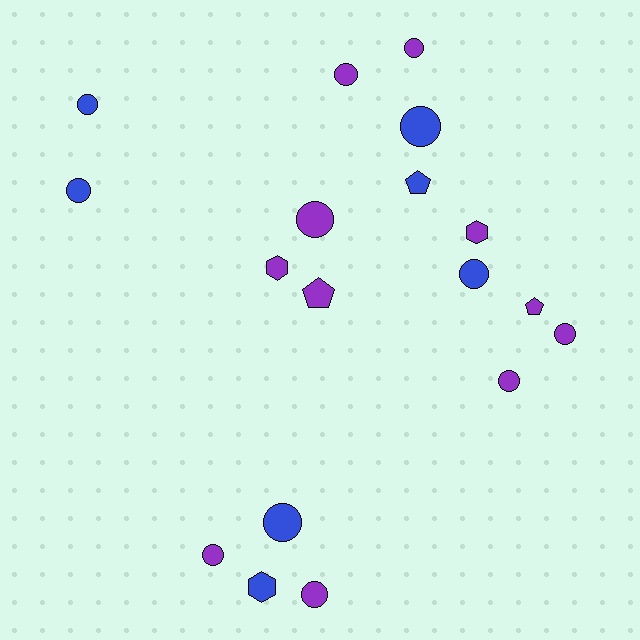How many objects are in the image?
There are 18 objects.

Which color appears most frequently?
Purple, with 11 objects.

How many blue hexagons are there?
There is 1 blue hexagon.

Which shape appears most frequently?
Circle, with 12 objects.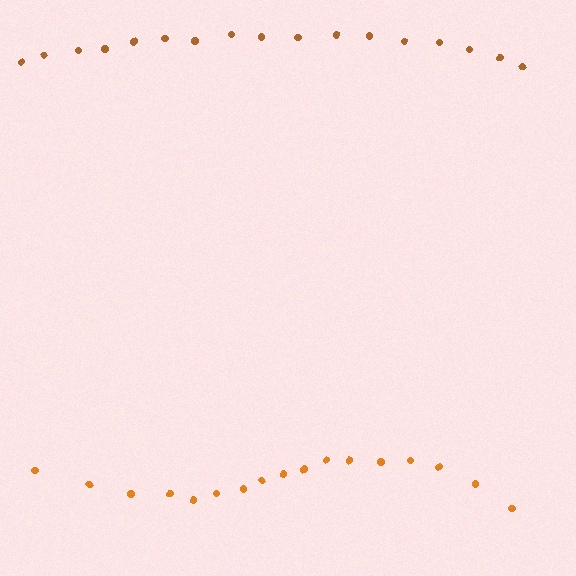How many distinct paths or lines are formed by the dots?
There are 2 distinct paths.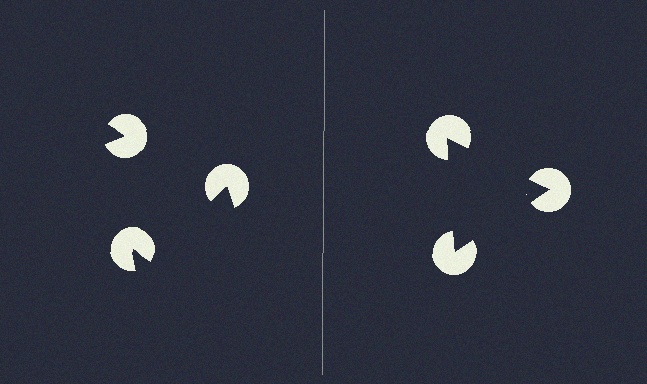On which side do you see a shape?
An illusory triangle appears on the right side. On the left side the wedge cuts are rotated, so no coherent shape forms.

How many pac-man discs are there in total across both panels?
6 — 3 on each side.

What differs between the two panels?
The pac-man discs are positioned identically on both sides; only the wedge orientations differ. On the right they align to a triangle; on the left they are misaligned.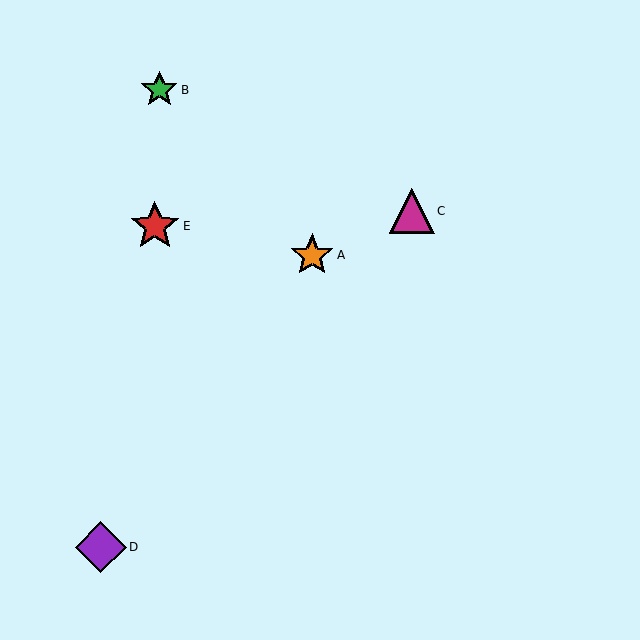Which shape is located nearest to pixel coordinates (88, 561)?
The purple diamond (labeled D) at (101, 547) is nearest to that location.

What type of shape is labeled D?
Shape D is a purple diamond.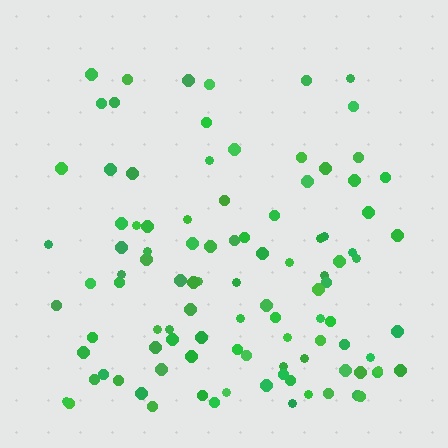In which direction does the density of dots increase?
From top to bottom, with the bottom side densest.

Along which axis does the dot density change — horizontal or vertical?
Vertical.